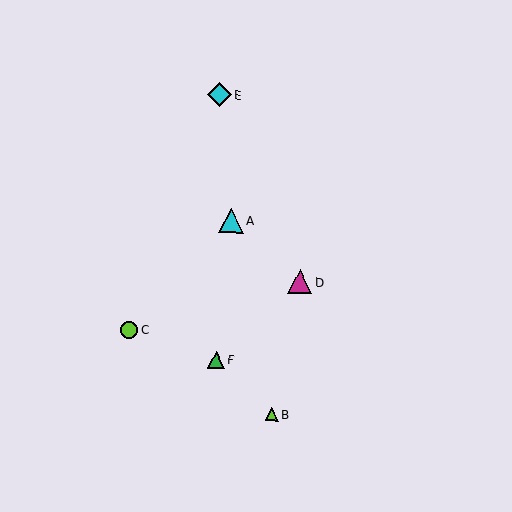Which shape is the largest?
The cyan triangle (labeled A) is the largest.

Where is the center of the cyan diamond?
The center of the cyan diamond is at (219, 95).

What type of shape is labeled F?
Shape F is a green triangle.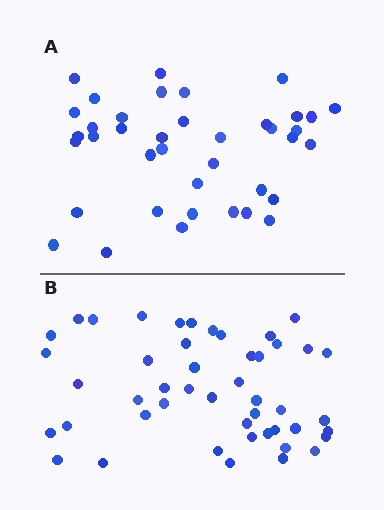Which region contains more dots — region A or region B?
Region B (the bottom region) has more dots.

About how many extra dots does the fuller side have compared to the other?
Region B has roughly 8 or so more dots than region A.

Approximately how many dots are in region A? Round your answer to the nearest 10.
About 40 dots. (The exact count is 39, which rounds to 40.)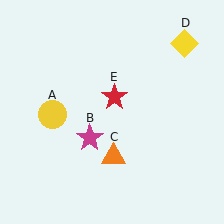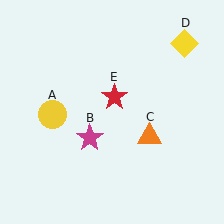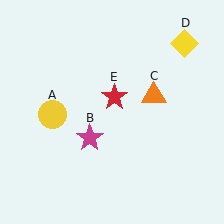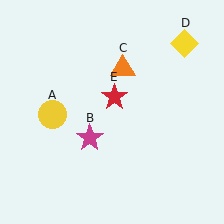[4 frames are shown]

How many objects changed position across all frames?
1 object changed position: orange triangle (object C).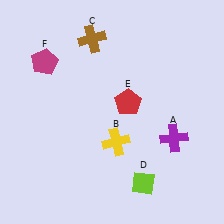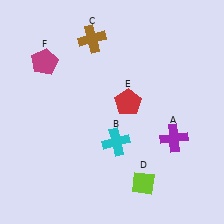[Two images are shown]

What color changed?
The cross (B) changed from yellow in Image 1 to cyan in Image 2.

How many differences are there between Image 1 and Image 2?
There is 1 difference between the two images.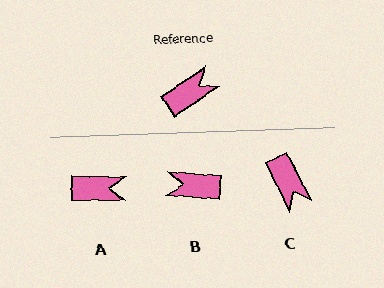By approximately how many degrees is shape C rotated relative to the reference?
Approximately 97 degrees clockwise.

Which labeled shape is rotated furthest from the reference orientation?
B, about 142 degrees away.